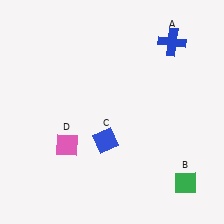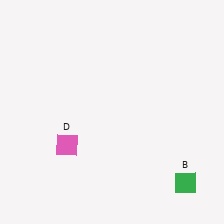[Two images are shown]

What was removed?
The blue diamond (C), the blue cross (A) were removed in Image 2.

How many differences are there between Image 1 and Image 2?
There are 2 differences between the two images.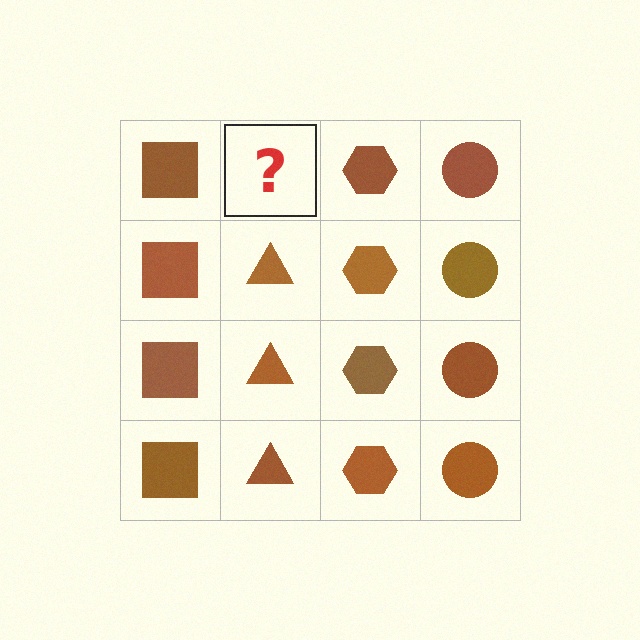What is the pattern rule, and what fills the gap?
The rule is that each column has a consistent shape. The gap should be filled with a brown triangle.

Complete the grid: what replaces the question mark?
The question mark should be replaced with a brown triangle.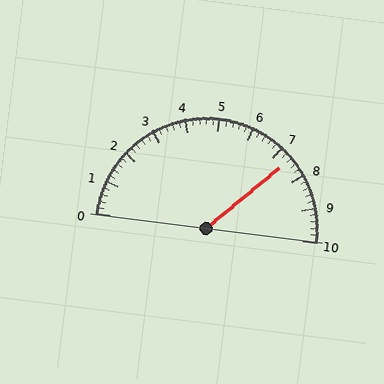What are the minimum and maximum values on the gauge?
The gauge ranges from 0 to 10.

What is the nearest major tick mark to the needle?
The nearest major tick mark is 7.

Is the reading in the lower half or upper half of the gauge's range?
The reading is in the upper half of the range (0 to 10).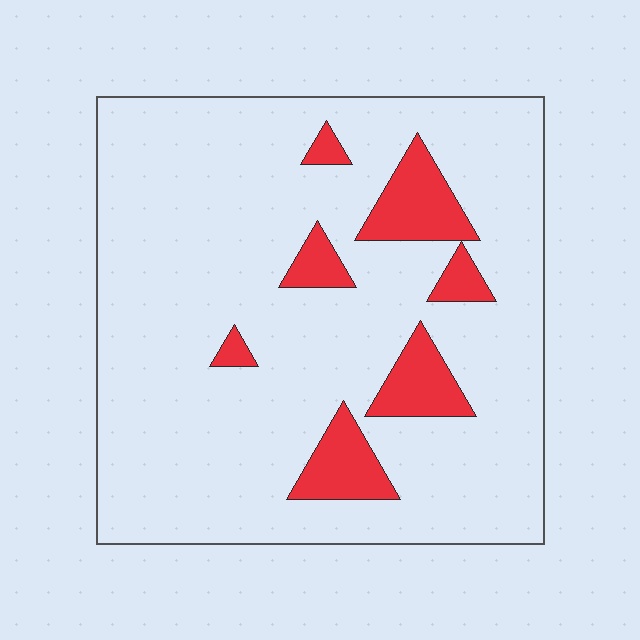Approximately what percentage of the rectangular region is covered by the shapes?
Approximately 15%.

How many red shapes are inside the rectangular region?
7.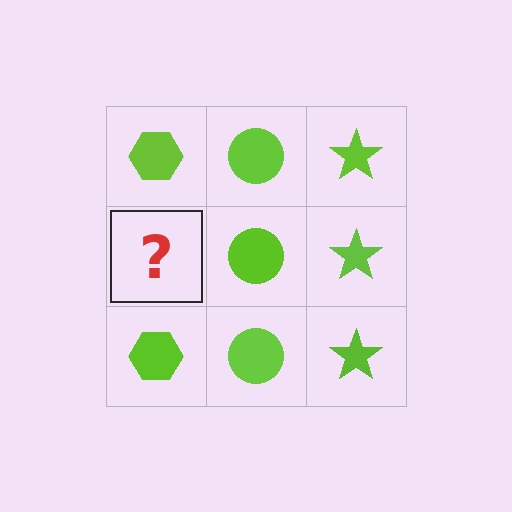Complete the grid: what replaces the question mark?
The question mark should be replaced with a lime hexagon.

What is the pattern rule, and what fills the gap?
The rule is that each column has a consistent shape. The gap should be filled with a lime hexagon.